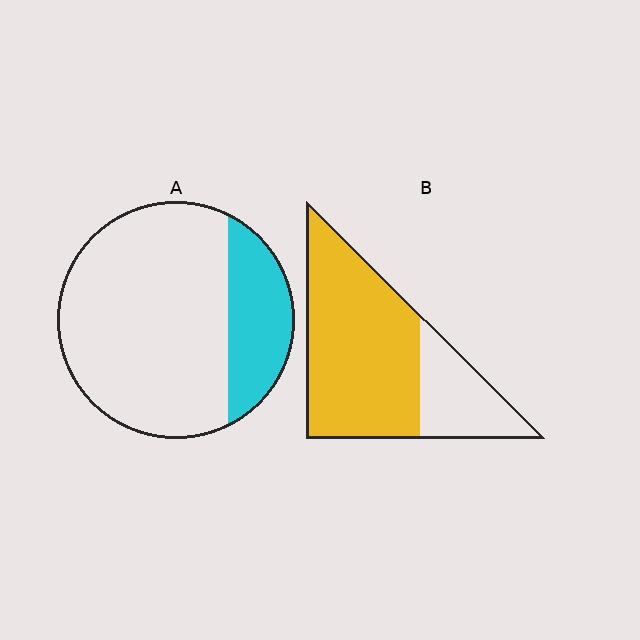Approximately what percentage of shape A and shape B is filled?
A is approximately 25% and B is approximately 70%.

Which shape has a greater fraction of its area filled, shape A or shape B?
Shape B.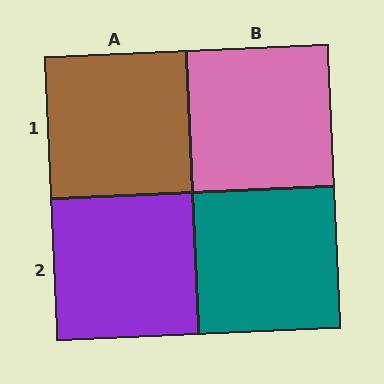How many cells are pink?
1 cell is pink.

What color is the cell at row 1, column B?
Pink.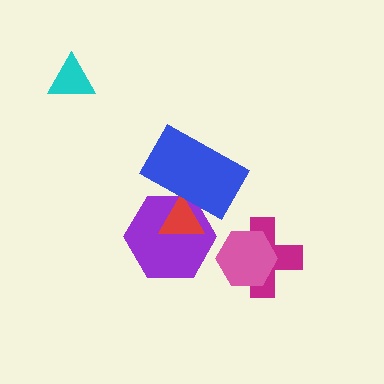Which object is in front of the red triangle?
The blue rectangle is in front of the red triangle.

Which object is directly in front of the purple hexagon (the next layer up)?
The red triangle is directly in front of the purple hexagon.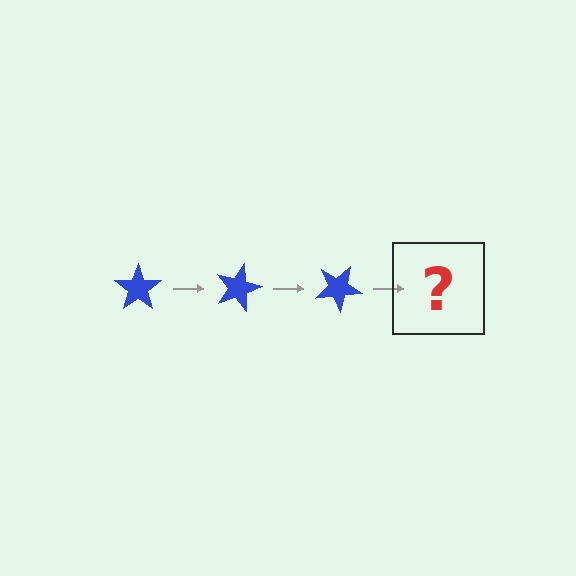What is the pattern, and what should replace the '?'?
The pattern is that the star rotates 15 degrees each step. The '?' should be a blue star rotated 45 degrees.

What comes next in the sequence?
The next element should be a blue star rotated 45 degrees.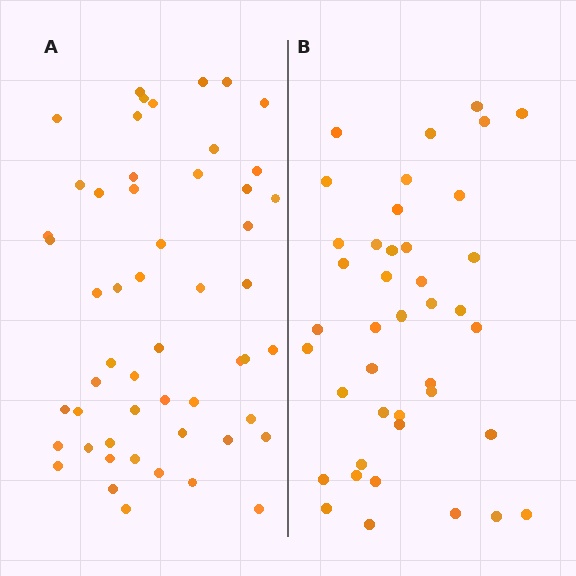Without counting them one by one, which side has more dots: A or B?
Region A (the left region) has more dots.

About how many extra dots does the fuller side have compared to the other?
Region A has roughly 12 or so more dots than region B.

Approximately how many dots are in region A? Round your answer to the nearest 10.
About 50 dots. (The exact count is 53, which rounds to 50.)